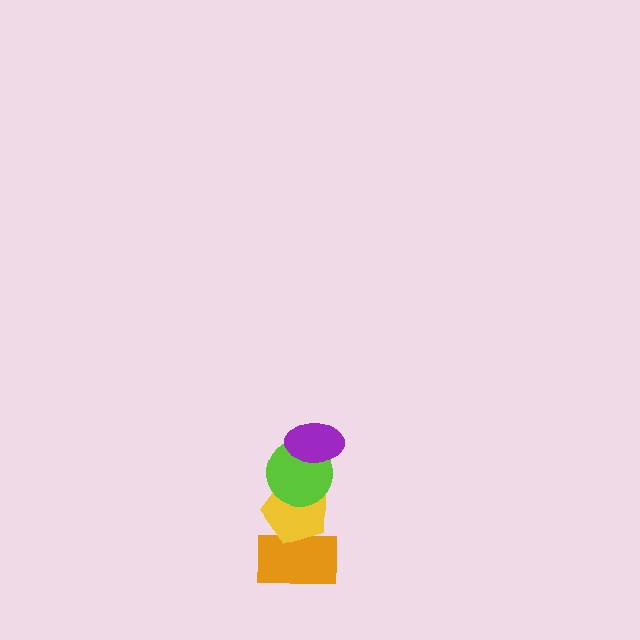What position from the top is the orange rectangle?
The orange rectangle is 4th from the top.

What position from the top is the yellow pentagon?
The yellow pentagon is 3rd from the top.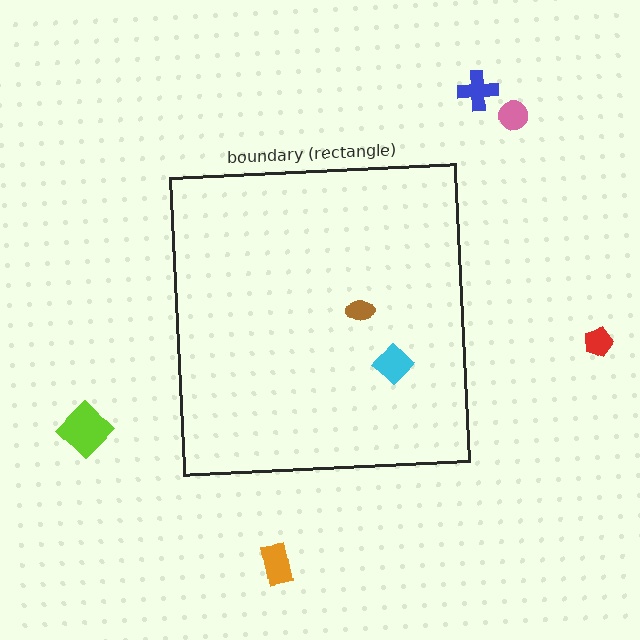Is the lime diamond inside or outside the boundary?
Outside.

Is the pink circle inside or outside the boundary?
Outside.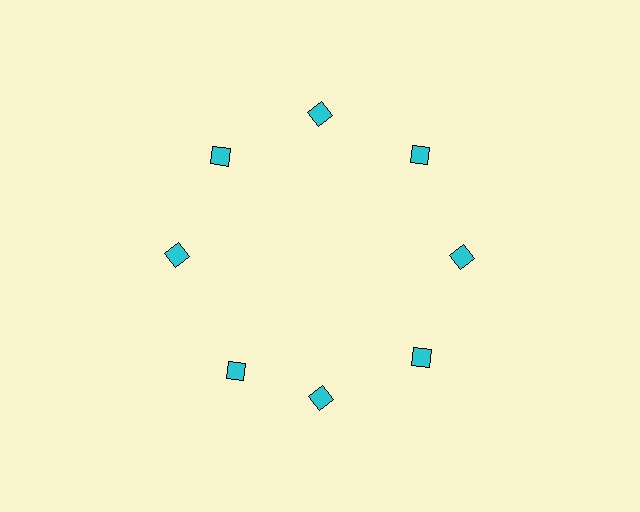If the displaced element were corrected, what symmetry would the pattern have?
It would have 8-fold rotational symmetry — the pattern would map onto itself every 45 degrees.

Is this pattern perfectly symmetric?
No. The 8 cyan diamonds are arranged in a ring, but one element near the 8 o'clock position is rotated out of alignment along the ring, breaking the 8-fold rotational symmetry.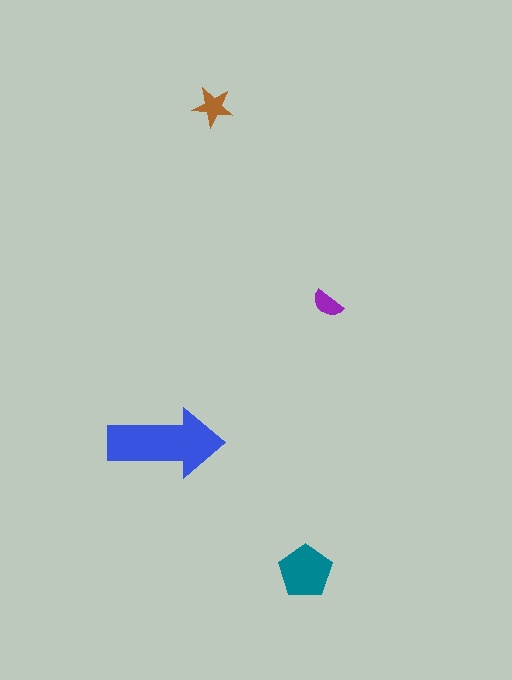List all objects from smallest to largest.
The purple semicircle, the brown star, the teal pentagon, the blue arrow.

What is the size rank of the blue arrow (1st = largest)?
1st.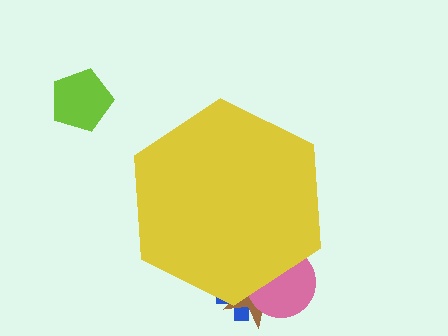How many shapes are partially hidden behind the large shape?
3 shapes are partially hidden.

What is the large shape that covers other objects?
A yellow hexagon.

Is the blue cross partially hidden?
Yes, the blue cross is partially hidden behind the yellow hexagon.